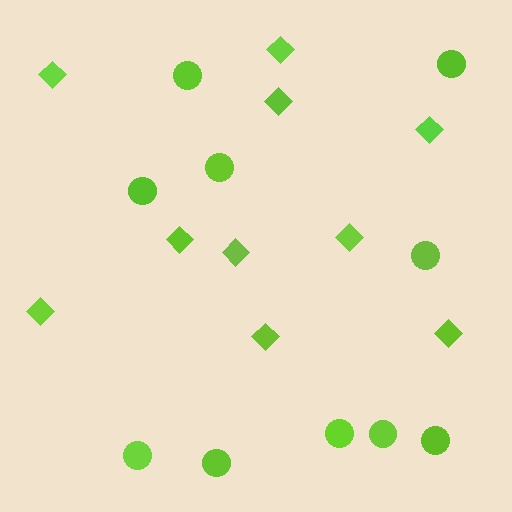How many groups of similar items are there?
There are 2 groups: one group of circles (10) and one group of diamonds (10).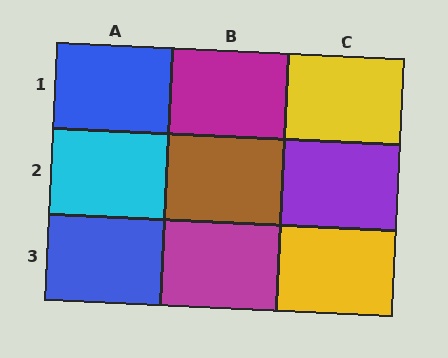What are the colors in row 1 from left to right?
Blue, magenta, yellow.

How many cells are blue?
2 cells are blue.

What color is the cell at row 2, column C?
Purple.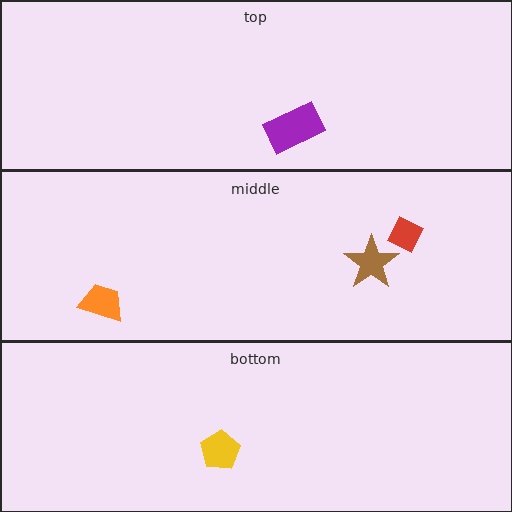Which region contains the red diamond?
The middle region.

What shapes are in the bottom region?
The yellow pentagon.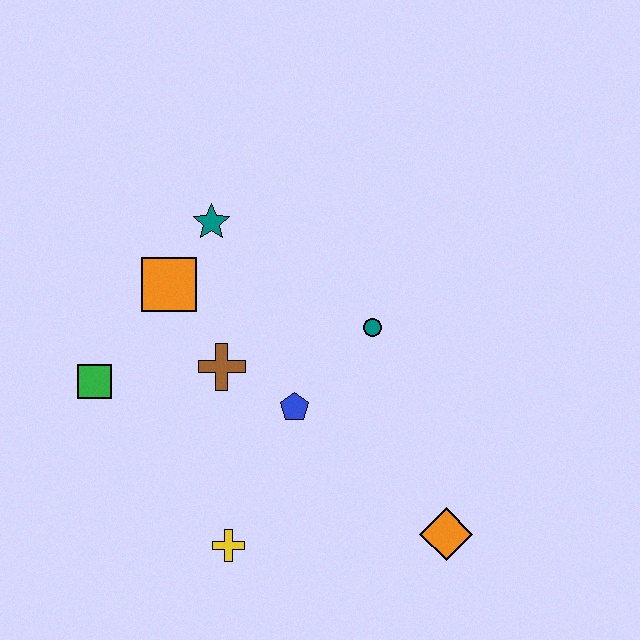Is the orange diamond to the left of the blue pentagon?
No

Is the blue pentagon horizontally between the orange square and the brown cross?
No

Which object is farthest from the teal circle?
The green square is farthest from the teal circle.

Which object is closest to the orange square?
The teal star is closest to the orange square.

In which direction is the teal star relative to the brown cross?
The teal star is above the brown cross.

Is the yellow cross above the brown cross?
No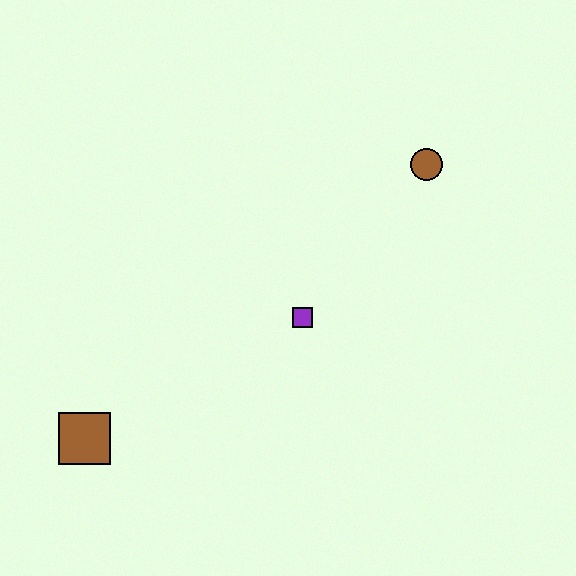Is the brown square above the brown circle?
No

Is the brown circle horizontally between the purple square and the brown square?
No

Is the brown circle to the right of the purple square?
Yes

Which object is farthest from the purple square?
The brown square is farthest from the purple square.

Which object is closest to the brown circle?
The purple square is closest to the brown circle.